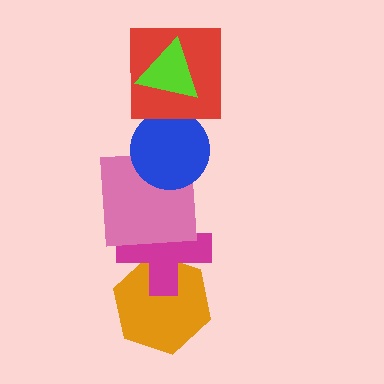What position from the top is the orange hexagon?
The orange hexagon is 6th from the top.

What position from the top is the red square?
The red square is 2nd from the top.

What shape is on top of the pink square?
The blue circle is on top of the pink square.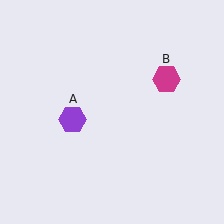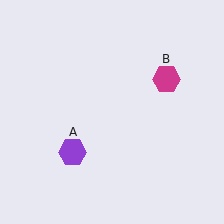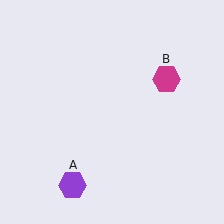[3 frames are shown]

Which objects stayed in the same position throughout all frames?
Magenta hexagon (object B) remained stationary.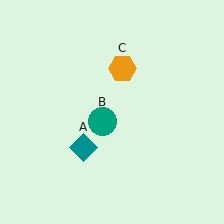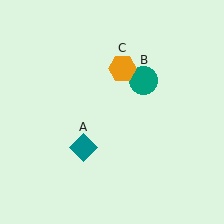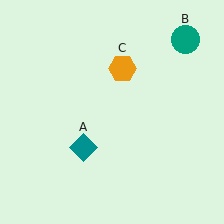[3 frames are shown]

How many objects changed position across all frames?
1 object changed position: teal circle (object B).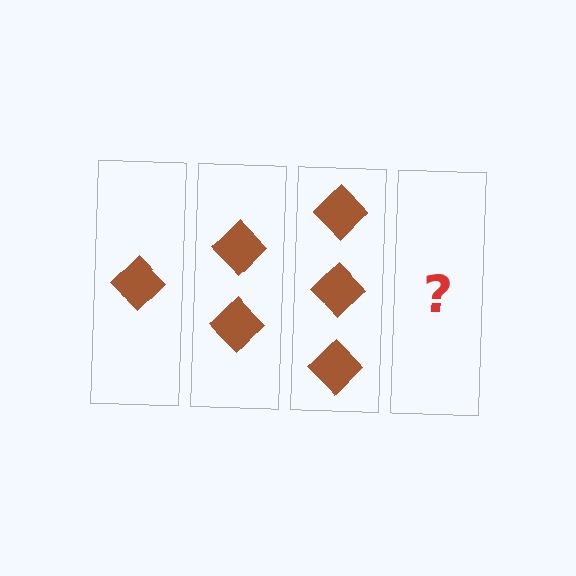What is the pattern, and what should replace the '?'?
The pattern is that each step adds one more diamond. The '?' should be 4 diamonds.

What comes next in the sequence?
The next element should be 4 diamonds.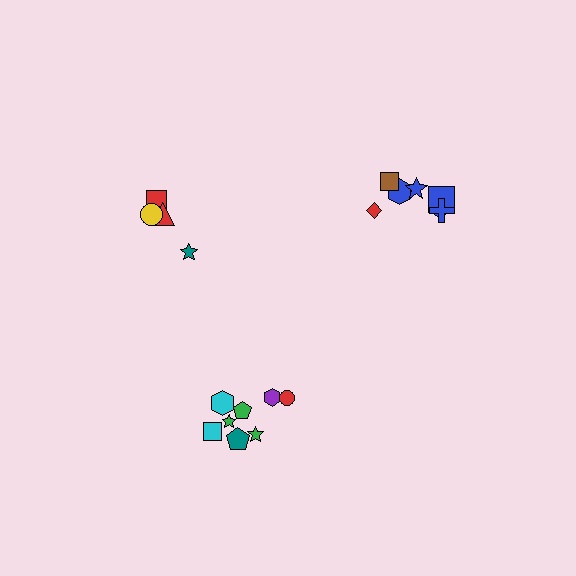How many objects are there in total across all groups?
There are 19 objects.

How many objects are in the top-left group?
There are 4 objects.